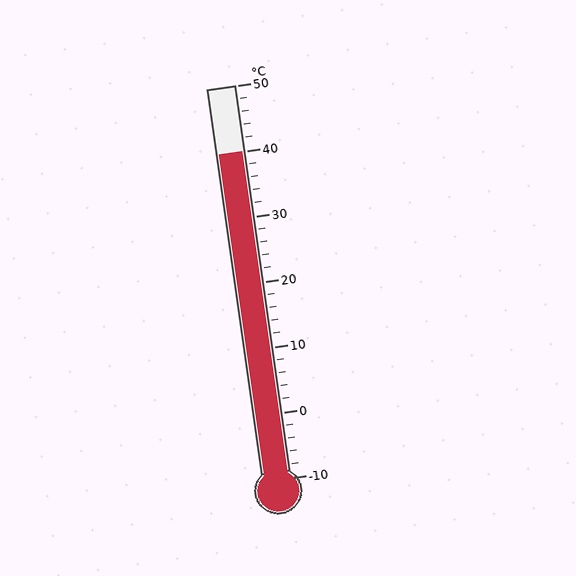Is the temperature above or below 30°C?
The temperature is above 30°C.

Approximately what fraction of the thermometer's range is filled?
The thermometer is filled to approximately 85% of its range.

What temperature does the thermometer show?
The thermometer shows approximately 40°C.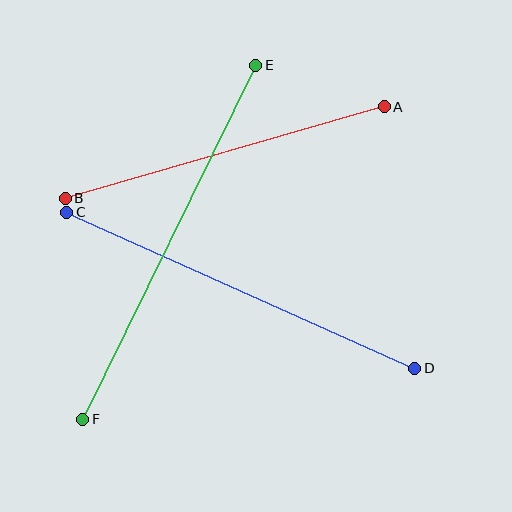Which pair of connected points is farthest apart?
Points E and F are farthest apart.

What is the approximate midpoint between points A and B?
The midpoint is at approximately (225, 153) pixels.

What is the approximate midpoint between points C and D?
The midpoint is at approximately (241, 290) pixels.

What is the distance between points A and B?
The distance is approximately 332 pixels.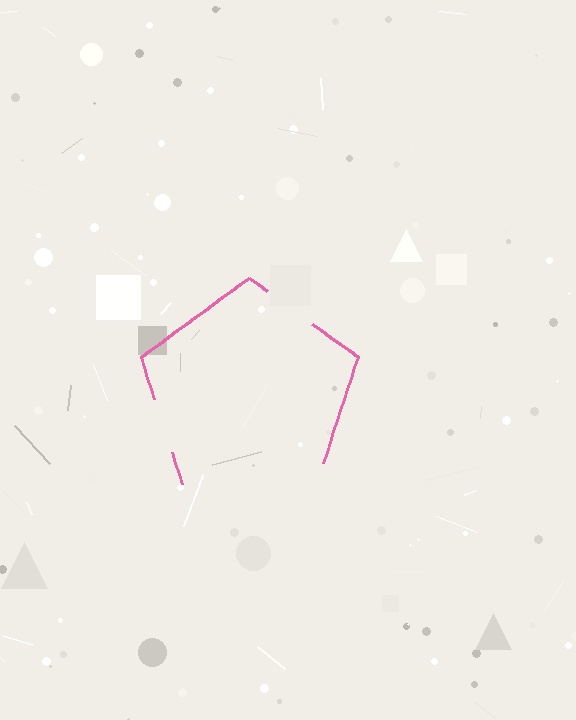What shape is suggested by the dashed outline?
The dashed outline suggests a pentagon.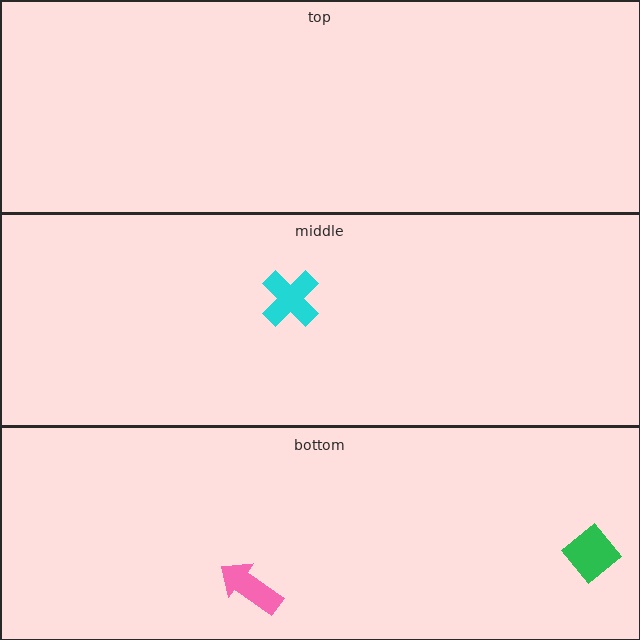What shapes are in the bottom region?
The green diamond, the pink arrow.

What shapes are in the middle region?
The cyan cross.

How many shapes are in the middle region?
1.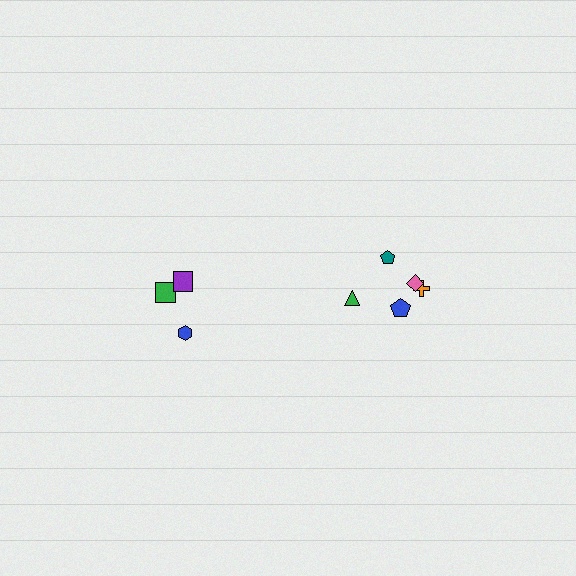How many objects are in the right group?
There are 5 objects.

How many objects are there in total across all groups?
There are 8 objects.